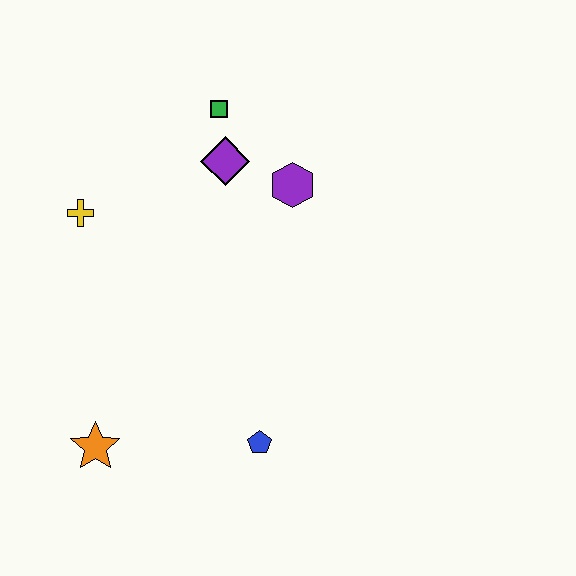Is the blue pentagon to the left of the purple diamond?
No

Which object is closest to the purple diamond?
The green square is closest to the purple diamond.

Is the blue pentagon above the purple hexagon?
No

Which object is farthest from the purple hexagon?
The orange star is farthest from the purple hexagon.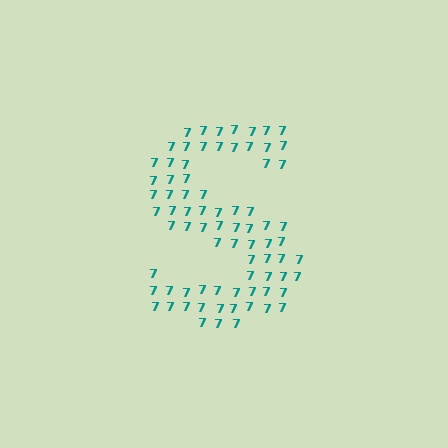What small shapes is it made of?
It is made of small digit 7's.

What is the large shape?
The large shape is the letter S.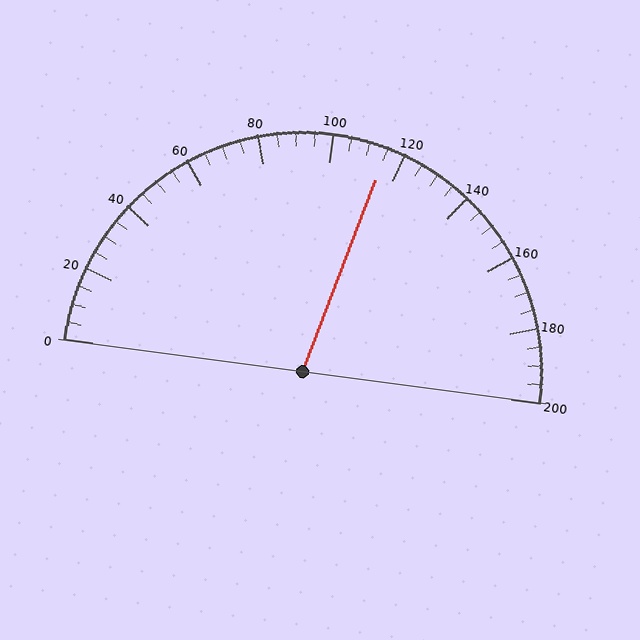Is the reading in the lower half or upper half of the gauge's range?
The reading is in the upper half of the range (0 to 200).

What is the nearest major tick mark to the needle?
The nearest major tick mark is 120.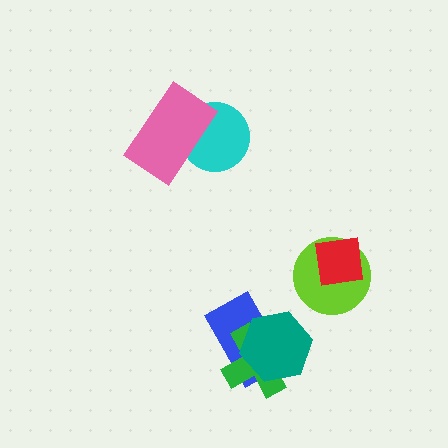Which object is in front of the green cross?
The teal hexagon is in front of the green cross.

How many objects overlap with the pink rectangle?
1 object overlaps with the pink rectangle.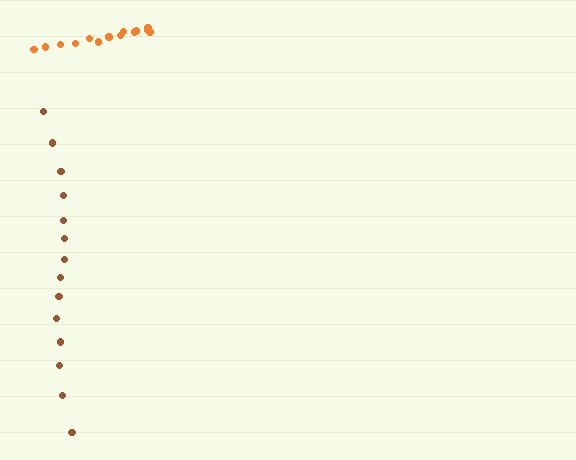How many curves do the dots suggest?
There are 2 distinct paths.